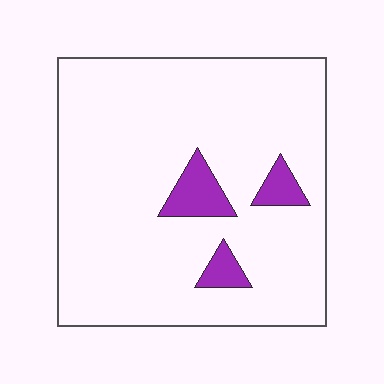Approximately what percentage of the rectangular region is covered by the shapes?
Approximately 10%.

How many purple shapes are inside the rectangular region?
3.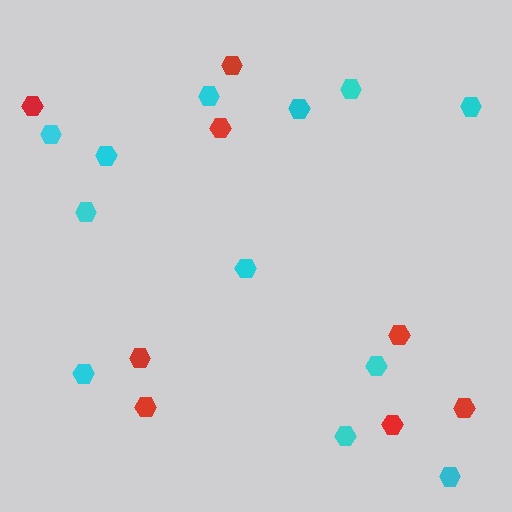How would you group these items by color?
There are 2 groups: one group of cyan hexagons (12) and one group of red hexagons (8).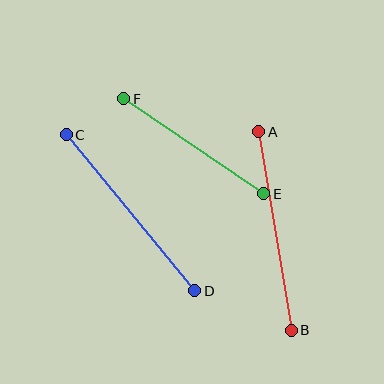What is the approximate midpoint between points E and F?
The midpoint is at approximately (194, 146) pixels.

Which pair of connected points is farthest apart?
Points C and D are farthest apart.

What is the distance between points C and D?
The distance is approximately 202 pixels.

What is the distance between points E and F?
The distance is approximately 169 pixels.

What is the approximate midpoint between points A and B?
The midpoint is at approximately (275, 231) pixels.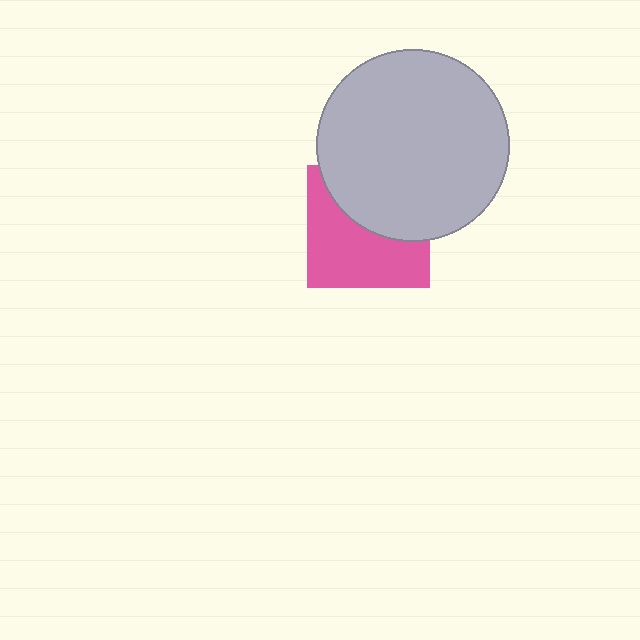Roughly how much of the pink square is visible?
About half of it is visible (roughly 55%).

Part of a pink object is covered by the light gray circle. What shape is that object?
It is a square.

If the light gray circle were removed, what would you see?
You would see the complete pink square.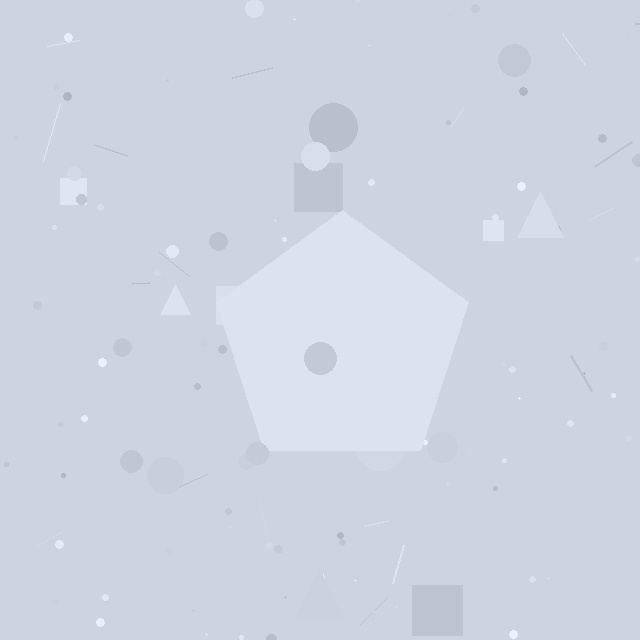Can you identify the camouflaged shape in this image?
The camouflaged shape is a pentagon.